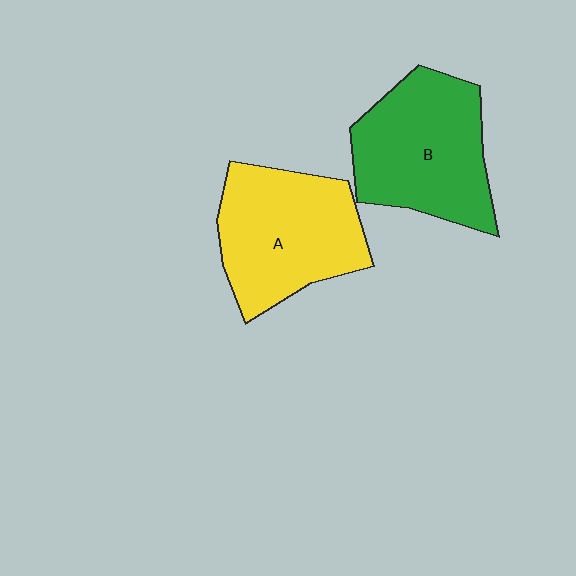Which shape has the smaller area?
Shape A (yellow).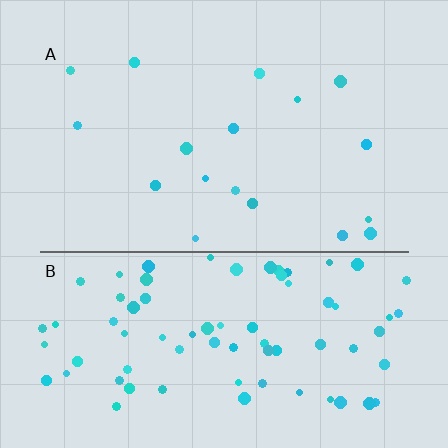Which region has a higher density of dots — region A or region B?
B (the bottom).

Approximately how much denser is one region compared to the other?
Approximately 4.6× — region B over region A.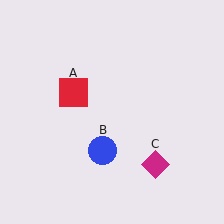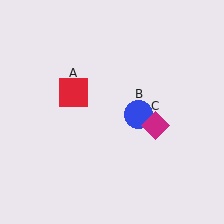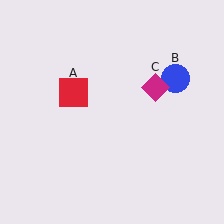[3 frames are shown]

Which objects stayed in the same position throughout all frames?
Red square (object A) remained stationary.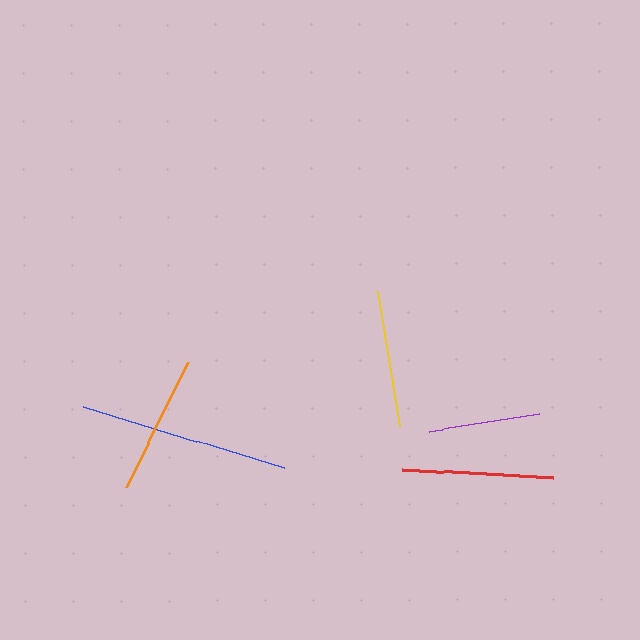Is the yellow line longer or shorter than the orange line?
The orange line is longer than the yellow line.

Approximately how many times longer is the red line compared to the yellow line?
The red line is approximately 1.1 times the length of the yellow line.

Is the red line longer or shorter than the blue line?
The blue line is longer than the red line.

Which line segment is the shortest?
The purple line is the shortest at approximately 111 pixels.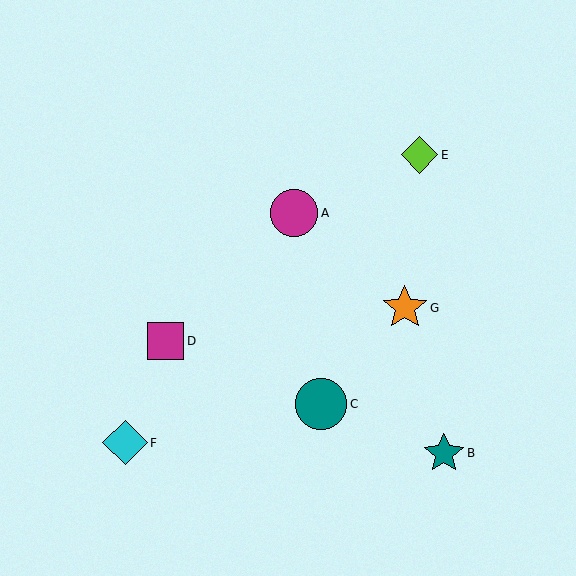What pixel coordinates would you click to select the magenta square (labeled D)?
Click at (166, 341) to select the magenta square D.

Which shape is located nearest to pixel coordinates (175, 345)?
The magenta square (labeled D) at (166, 341) is nearest to that location.